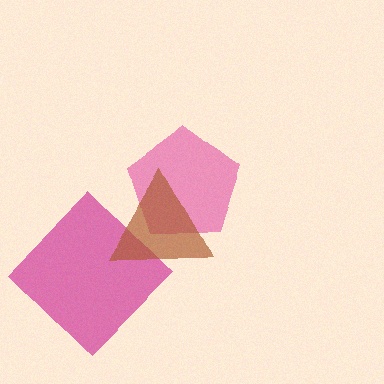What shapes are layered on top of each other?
The layered shapes are: a pink pentagon, a magenta diamond, a brown triangle.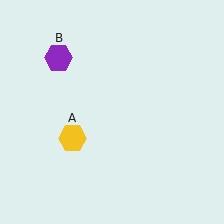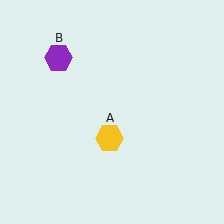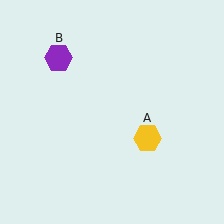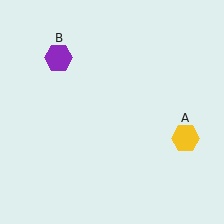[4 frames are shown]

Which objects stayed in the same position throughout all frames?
Purple hexagon (object B) remained stationary.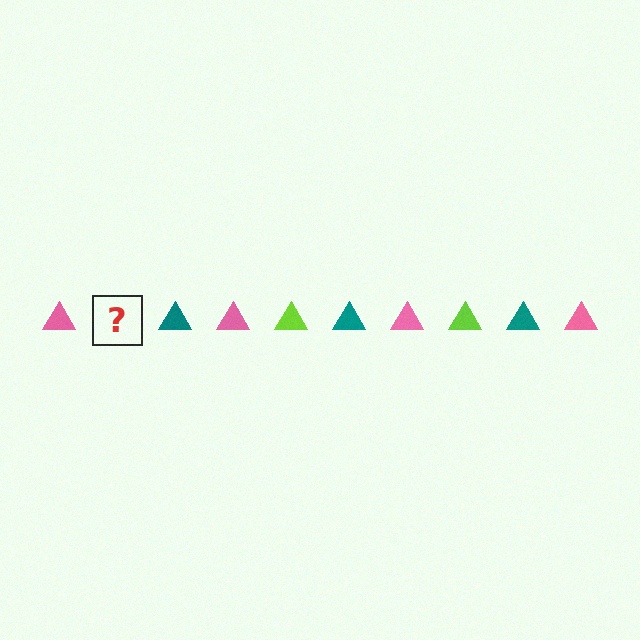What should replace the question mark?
The question mark should be replaced with a lime triangle.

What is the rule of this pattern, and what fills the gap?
The rule is that the pattern cycles through pink, lime, teal triangles. The gap should be filled with a lime triangle.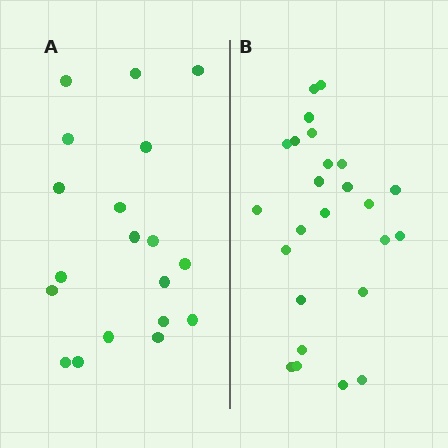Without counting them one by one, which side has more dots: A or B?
Region B (the right region) has more dots.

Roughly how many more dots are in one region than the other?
Region B has about 6 more dots than region A.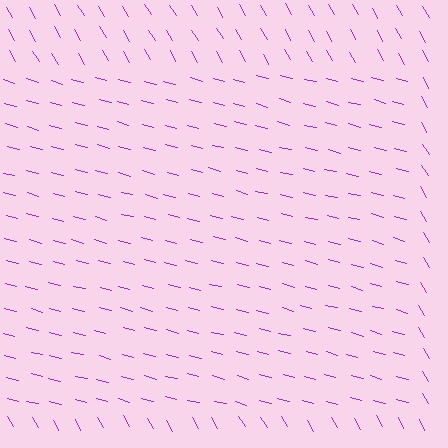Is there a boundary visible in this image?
Yes, there is a texture boundary formed by a change in line orientation.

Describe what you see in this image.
The image is filled with small purple line segments. A rectangle region in the image has lines oriented differently from the surrounding lines, creating a visible texture boundary.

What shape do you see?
I see a rectangle.